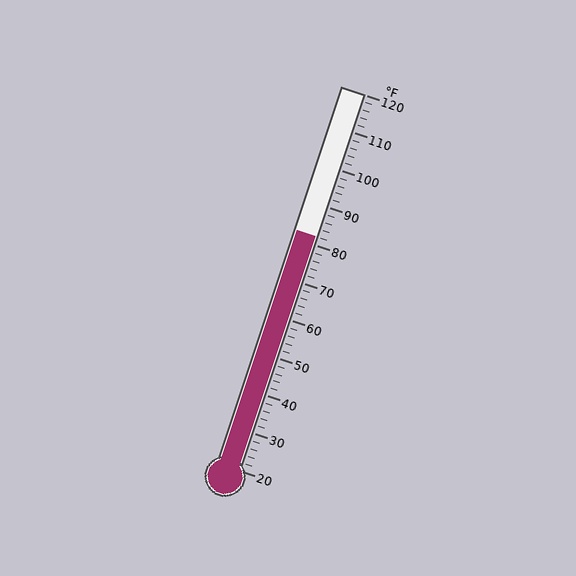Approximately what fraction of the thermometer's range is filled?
The thermometer is filled to approximately 60% of its range.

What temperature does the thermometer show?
The thermometer shows approximately 82°F.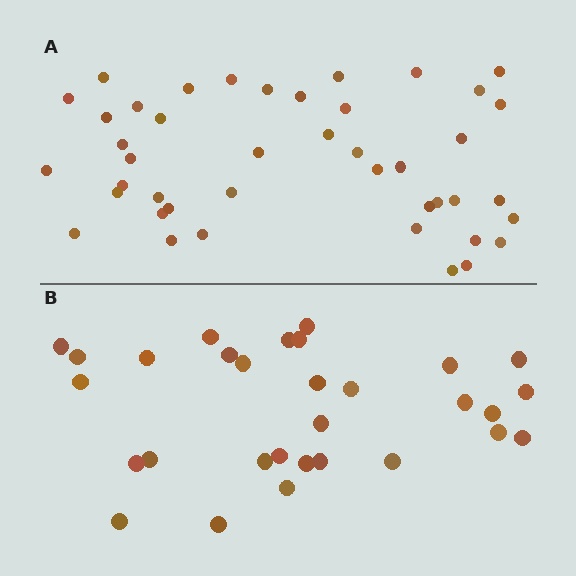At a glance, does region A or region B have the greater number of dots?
Region A (the top region) has more dots.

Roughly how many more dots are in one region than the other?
Region A has approximately 15 more dots than region B.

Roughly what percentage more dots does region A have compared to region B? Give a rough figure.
About 45% more.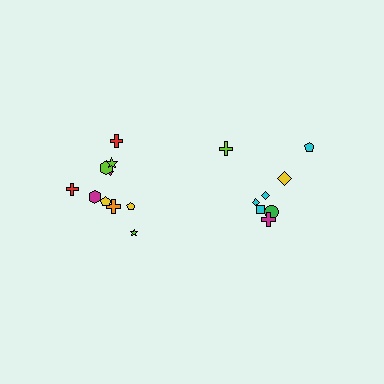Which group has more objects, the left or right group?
The left group.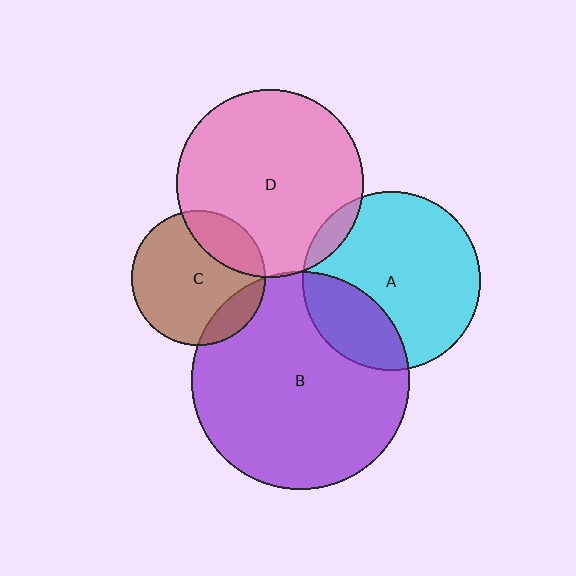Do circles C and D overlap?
Yes.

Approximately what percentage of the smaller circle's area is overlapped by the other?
Approximately 20%.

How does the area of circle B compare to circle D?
Approximately 1.4 times.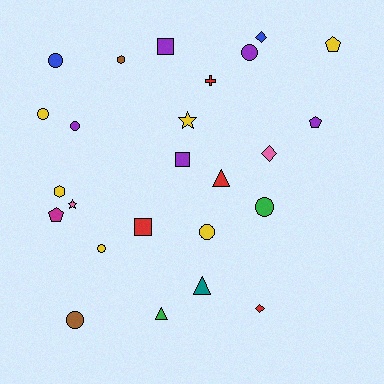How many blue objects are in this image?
There are 2 blue objects.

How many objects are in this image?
There are 25 objects.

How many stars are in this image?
There are 2 stars.